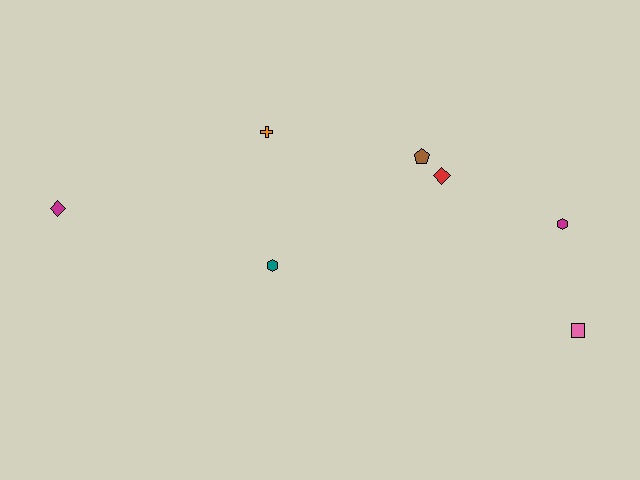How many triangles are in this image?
There are no triangles.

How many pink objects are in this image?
There is 1 pink object.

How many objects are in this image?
There are 7 objects.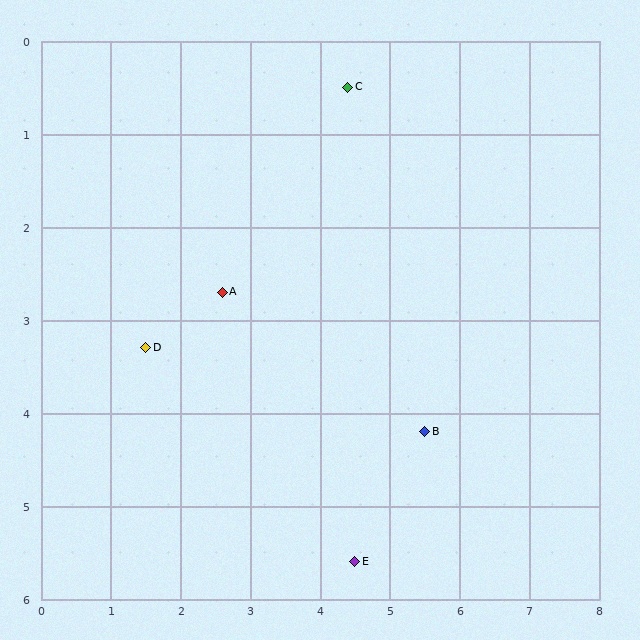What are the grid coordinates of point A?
Point A is at approximately (2.6, 2.7).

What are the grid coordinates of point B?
Point B is at approximately (5.5, 4.2).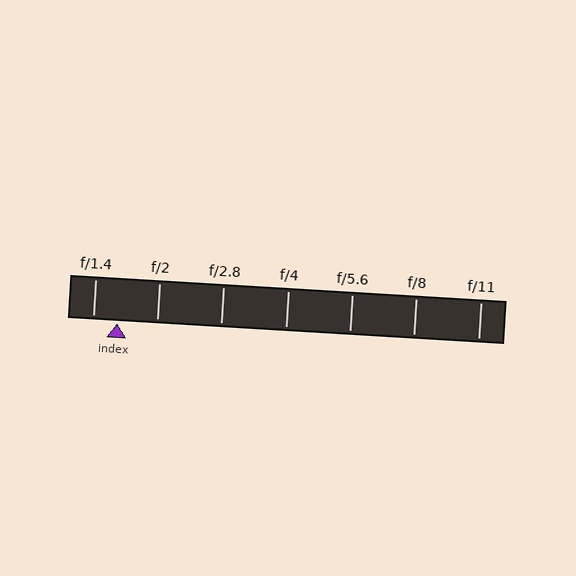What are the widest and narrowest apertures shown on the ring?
The widest aperture shown is f/1.4 and the narrowest is f/11.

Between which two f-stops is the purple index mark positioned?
The index mark is between f/1.4 and f/2.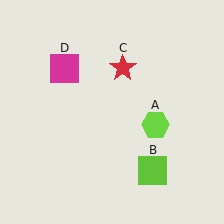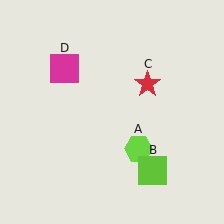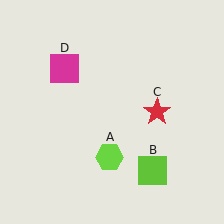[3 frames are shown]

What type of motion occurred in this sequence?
The lime hexagon (object A), red star (object C) rotated clockwise around the center of the scene.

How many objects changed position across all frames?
2 objects changed position: lime hexagon (object A), red star (object C).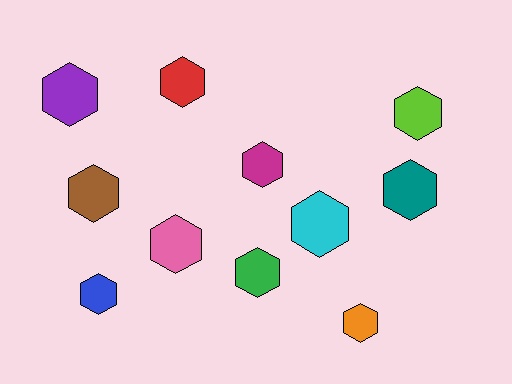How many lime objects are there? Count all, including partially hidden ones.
There is 1 lime object.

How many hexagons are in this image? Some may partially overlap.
There are 11 hexagons.